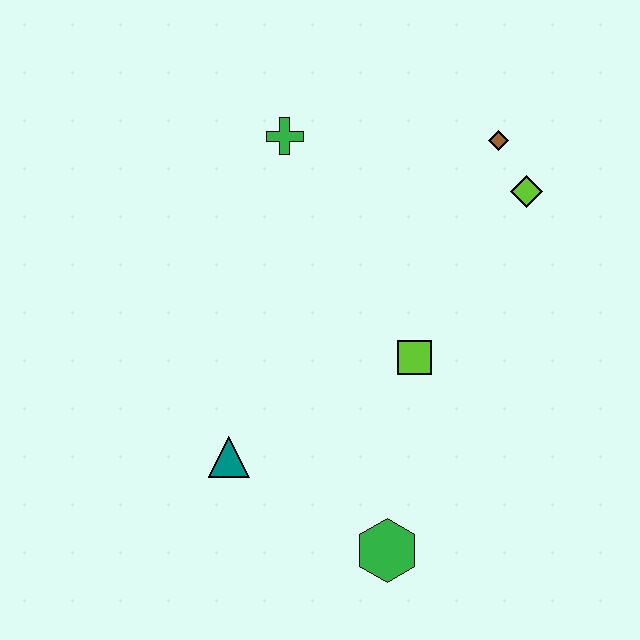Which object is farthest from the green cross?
The green hexagon is farthest from the green cross.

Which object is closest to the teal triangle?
The green hexagon is closest to the teal triangle.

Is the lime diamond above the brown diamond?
No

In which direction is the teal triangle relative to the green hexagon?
The teal triangle is to the left of the green hexagon.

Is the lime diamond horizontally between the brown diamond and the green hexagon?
No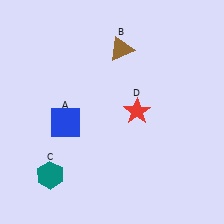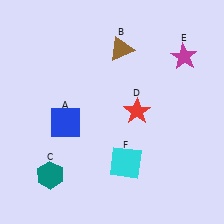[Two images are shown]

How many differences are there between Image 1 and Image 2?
There are 2 differences between the two images.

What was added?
A magenta star (E), a cyan square (F) were added in Image 2.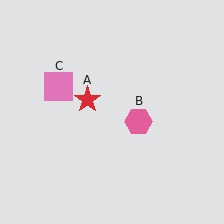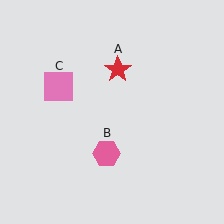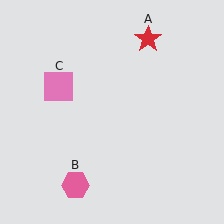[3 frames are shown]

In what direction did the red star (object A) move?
The red star (object A) moved up and to the right.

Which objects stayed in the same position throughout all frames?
Pink square (object C) remained stationary.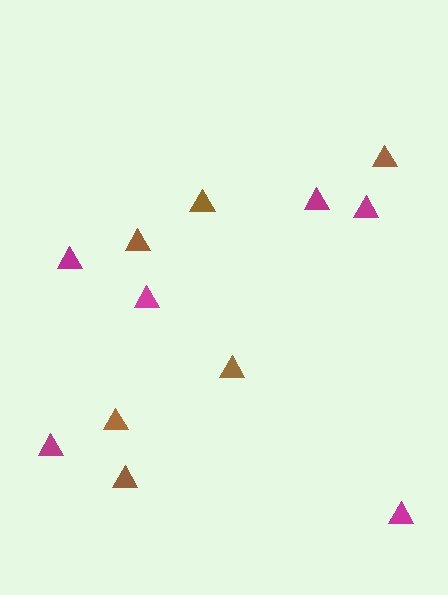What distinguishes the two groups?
There are 2 groups: one group of magenta triangles (6) and one group of brown triangles (6).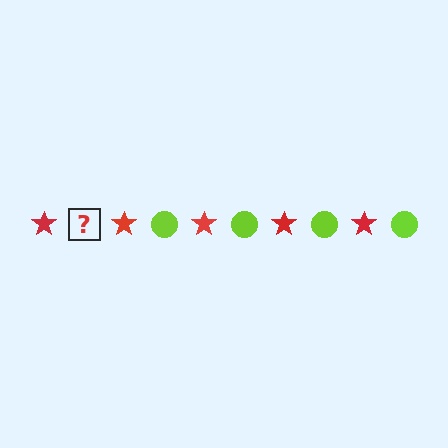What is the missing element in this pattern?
The missing element is a lime circle.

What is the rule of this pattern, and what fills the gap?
The rule is that the pattern alternates between red star and lime circle. The gap should be filled with a lime circle.